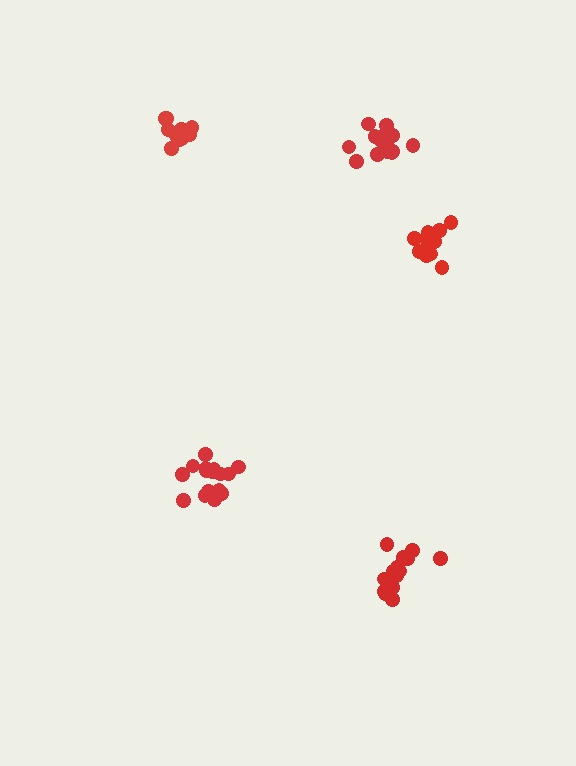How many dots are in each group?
Group 1: 14 dots, Group 2: 14 dots, Group 3: 14 dots, Group 4: 16 dots, Group 5: 16 dots (74 total).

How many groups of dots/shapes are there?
There are 5 groups.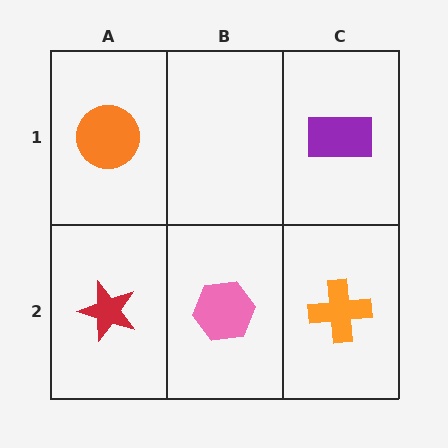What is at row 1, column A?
An orange circle.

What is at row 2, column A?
A red star.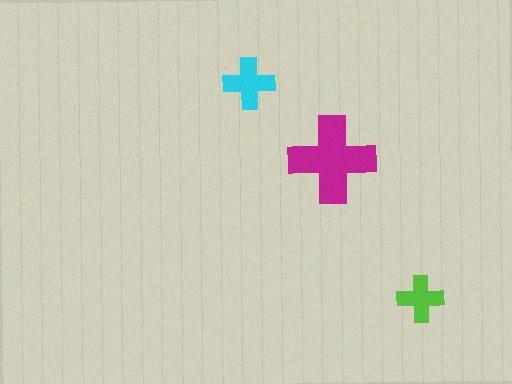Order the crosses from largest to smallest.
the magenta one, the cyan one, the lime one.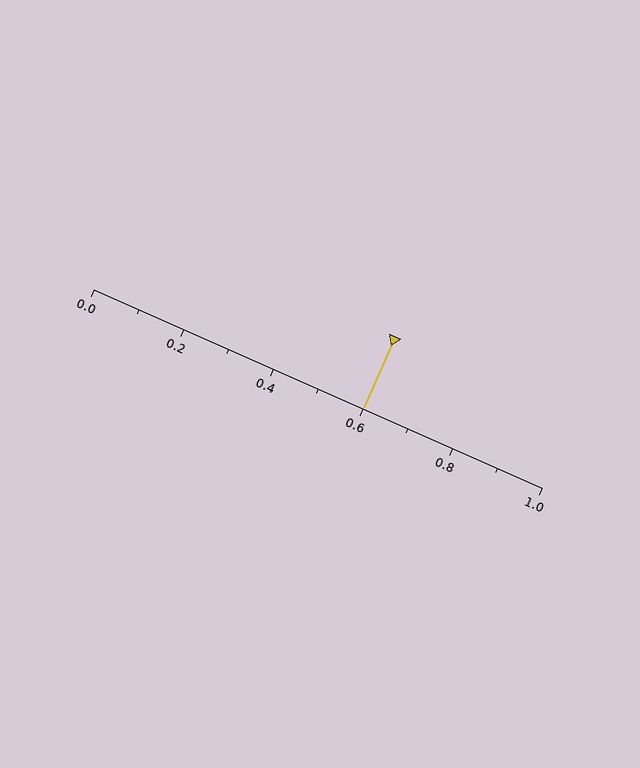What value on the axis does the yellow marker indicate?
The marker indicates approximately 0.6.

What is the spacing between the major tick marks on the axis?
The major ticks are spaced 0.2 apart.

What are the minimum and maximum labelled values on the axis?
The axis runs from 0.0 to 1.0.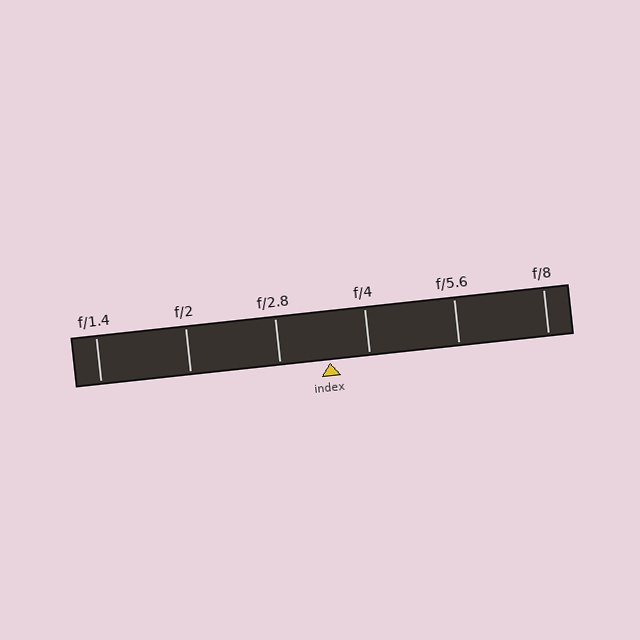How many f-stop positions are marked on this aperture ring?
There are 6 f-stop positions marked.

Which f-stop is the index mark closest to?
The index mark is closest to f/4.